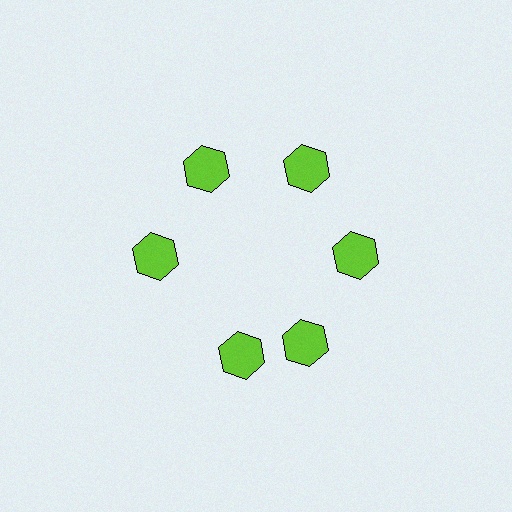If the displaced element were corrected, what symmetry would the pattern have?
It would have 6-fold rotational symmetry — the pattern would map onto itself every 60 degrees.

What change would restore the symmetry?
The symmetry would be restored by rotating it back into even spacing with its neighbors so that all 6 hexagons sit at equal angles and equal distance from the center.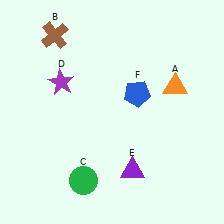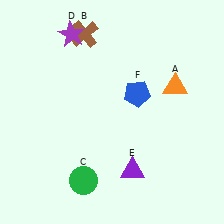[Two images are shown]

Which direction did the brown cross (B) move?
The brown cross (B) moved right.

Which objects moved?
The objects that moved are: the brown cross (B), the purple star (D).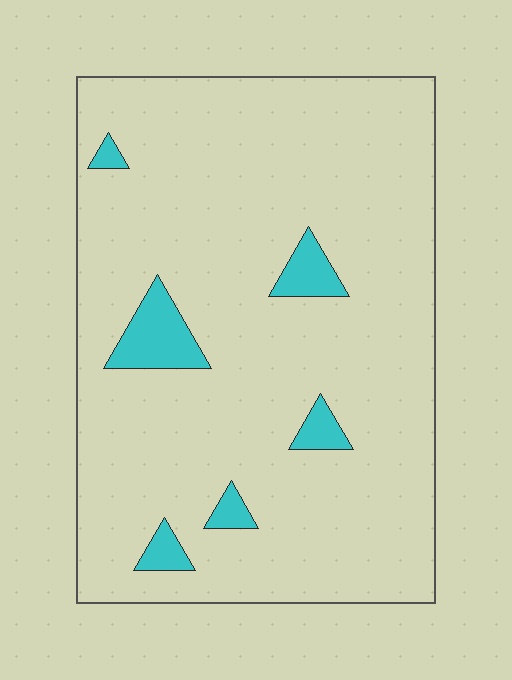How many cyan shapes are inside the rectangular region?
6.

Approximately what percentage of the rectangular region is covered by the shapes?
Approximately 5%.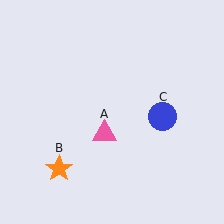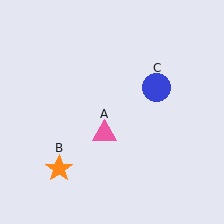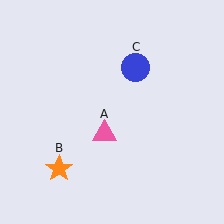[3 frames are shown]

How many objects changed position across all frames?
1 object changed position: blue circle (object C).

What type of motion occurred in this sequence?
The blue circle (object C) rotated counterclockwise around the center of the scene.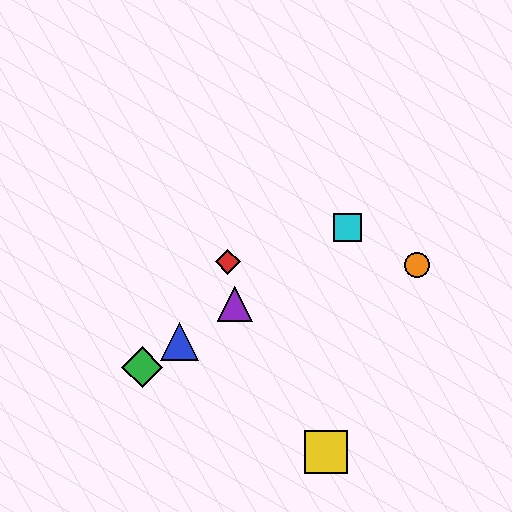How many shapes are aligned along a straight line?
4 shapes (the blue triangle, the green diamond, the purple triangle, the cyan square) are aligned along a straight line.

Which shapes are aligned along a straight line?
The blue triangle, the green diamond, the purple triangle, the cyan square are aligned along a straight line.